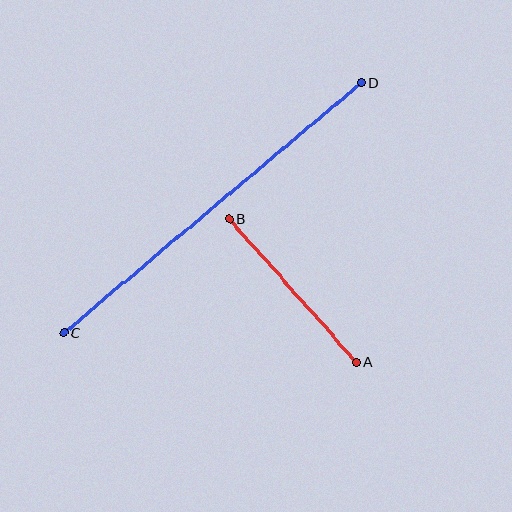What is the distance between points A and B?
The distance is approximately 192 pixels.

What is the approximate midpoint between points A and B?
The midpoint is at approximately (292, 290) pixels.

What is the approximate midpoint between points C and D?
The midpoint is at approximately (212, 207) pixels.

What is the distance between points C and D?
The distance is approximately 389 pixels.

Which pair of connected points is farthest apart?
Points C and D are farthest apart.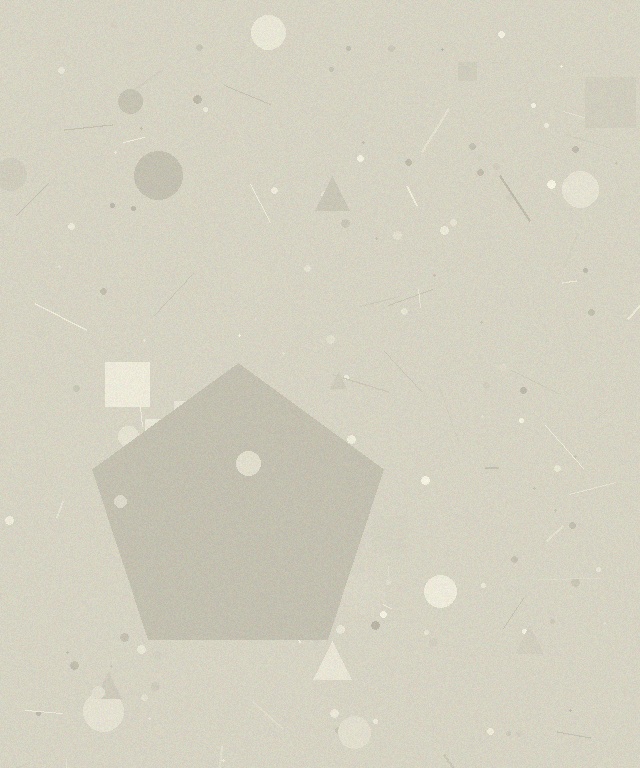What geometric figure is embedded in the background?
A pentagon is embedded in the background.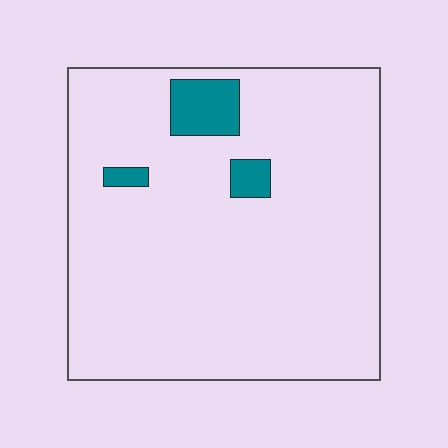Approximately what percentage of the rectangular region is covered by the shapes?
Approximately 5%.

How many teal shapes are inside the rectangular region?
3.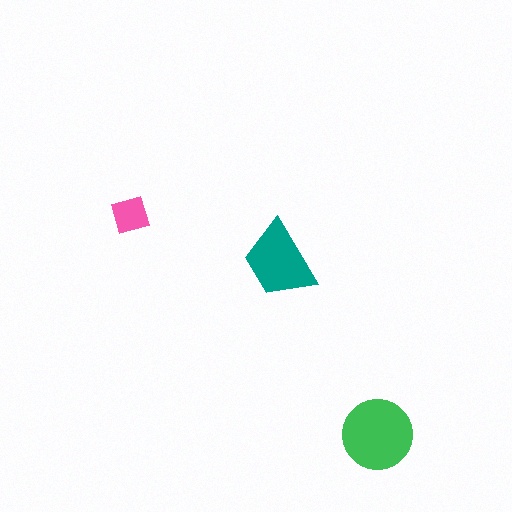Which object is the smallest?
The pink diamond.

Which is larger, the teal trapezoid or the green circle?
The green circle.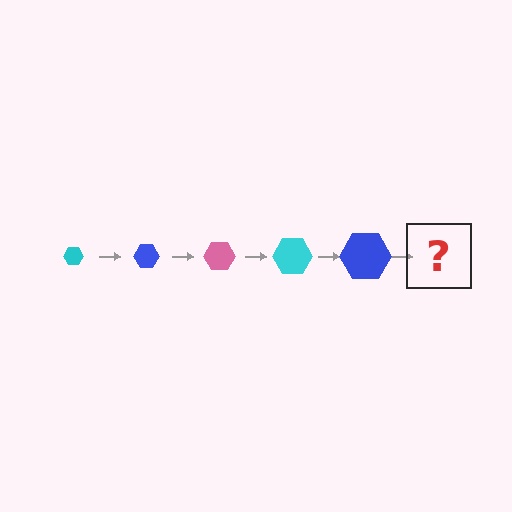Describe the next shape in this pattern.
It should be a pink hexagon, larger than the previous one.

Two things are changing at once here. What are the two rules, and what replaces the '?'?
The two rules are that the hexagon grows larger each step and the color cycles through cyan, blue, and pink. The '?' should be a pink hexagon, larger than the previous one.